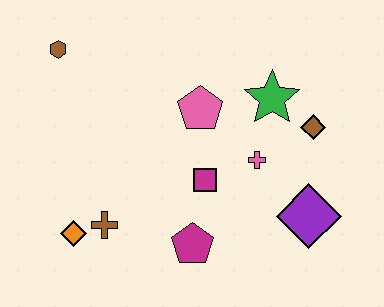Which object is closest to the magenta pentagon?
The magenta square is closest to the magenta pentagon.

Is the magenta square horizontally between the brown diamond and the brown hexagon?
Yes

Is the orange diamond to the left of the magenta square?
Yes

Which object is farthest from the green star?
The orange diamond is farthest from the green star.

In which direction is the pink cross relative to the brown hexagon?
The pink cross is to the right of the brown hexagon.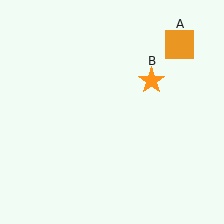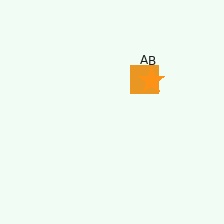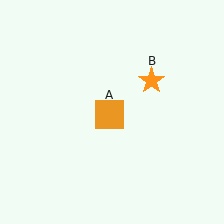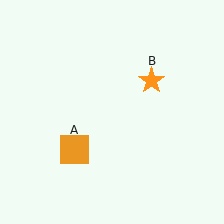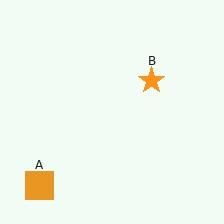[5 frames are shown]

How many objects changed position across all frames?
1 object changed position: orange square (object A).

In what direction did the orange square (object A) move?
The orange square (object A) moved down and to the left.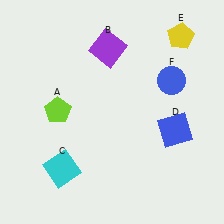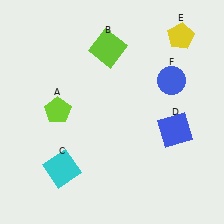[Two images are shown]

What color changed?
The square (B) changed from purple in Image 1 to lime in Image 2.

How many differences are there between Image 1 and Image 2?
There is 1 difference between the two images.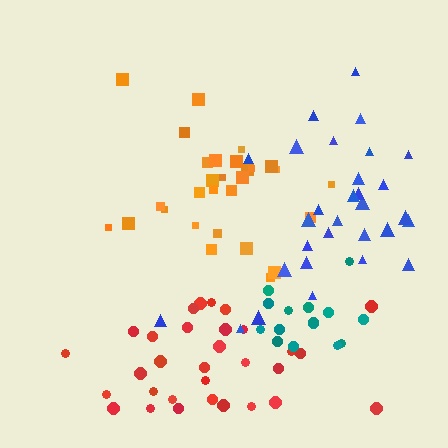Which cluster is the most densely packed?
Teal.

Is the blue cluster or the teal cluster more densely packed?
Teal.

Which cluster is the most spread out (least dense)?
Blue.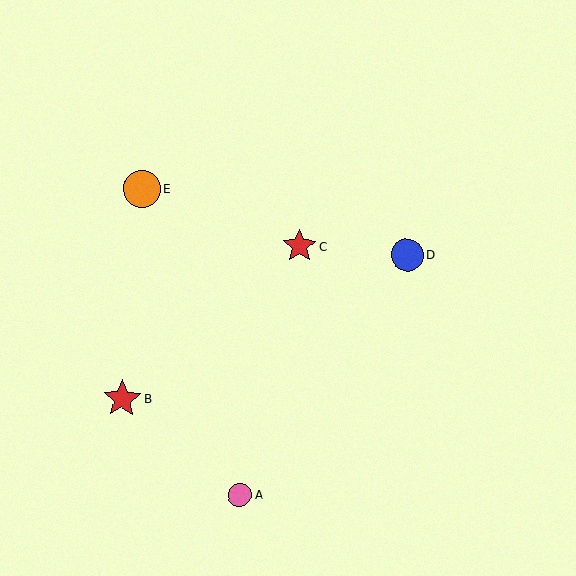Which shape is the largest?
The red star (labeled B) is the largest.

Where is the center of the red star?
The center of the red star is at (299, 246).